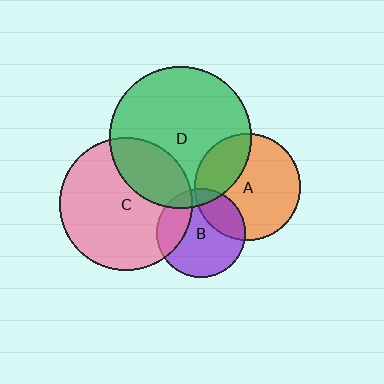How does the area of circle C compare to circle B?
Approximately 2.2 times.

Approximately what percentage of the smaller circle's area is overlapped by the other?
Approximately 30%.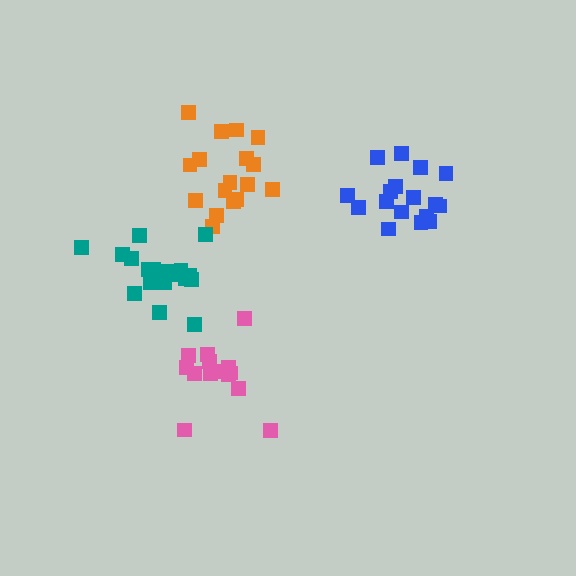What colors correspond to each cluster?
The clusters are colored: orange, pink, blue, teal.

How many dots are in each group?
Group 1: 17 dots, Group 2: 14 dots, Group 3: 17 dots, Group 4: 18 dots (66 total).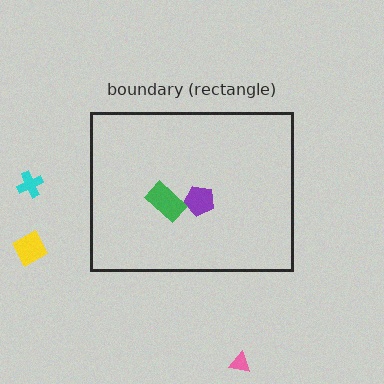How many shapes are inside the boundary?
2 inside, 3 outside.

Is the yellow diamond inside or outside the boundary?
Outside.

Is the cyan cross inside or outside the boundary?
Outside.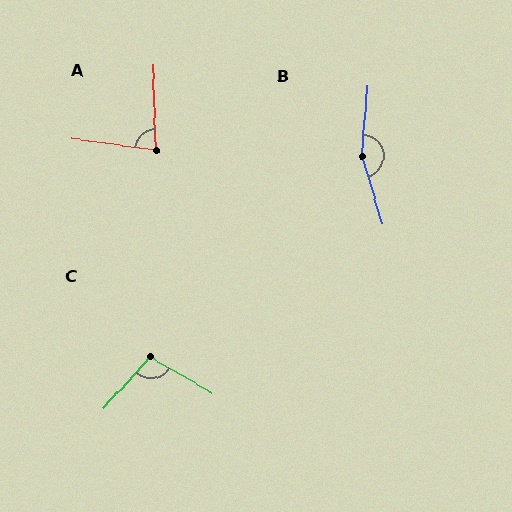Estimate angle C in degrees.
Approximately 102 degrees.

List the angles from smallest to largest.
A (80°), C (102°), B (159°).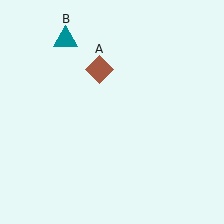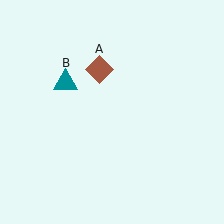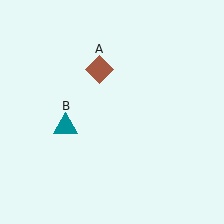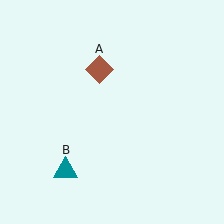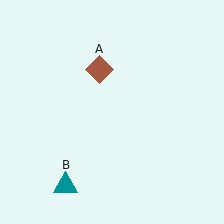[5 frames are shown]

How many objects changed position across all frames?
1 object changed position: teal triangle (object B).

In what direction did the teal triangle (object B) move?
The teal triangle (object B) moved down.